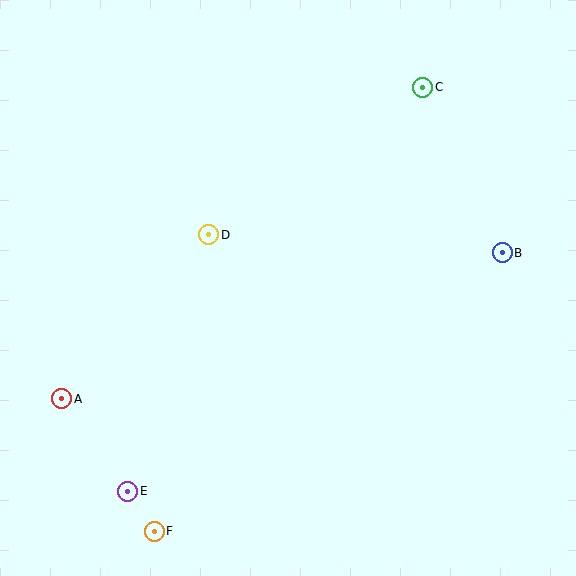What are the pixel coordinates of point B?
Point B is at (502, 253).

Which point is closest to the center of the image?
Point D at (209, 235) is closest to the center.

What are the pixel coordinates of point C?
Point C is at (423, 87).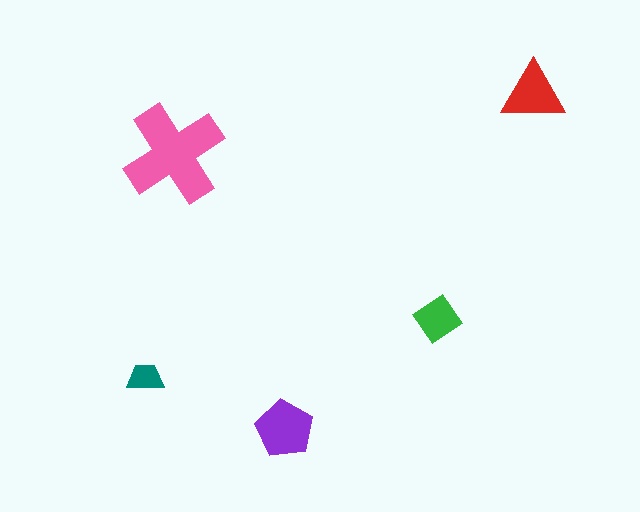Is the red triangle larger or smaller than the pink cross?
Smaller.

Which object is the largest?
The pink cross.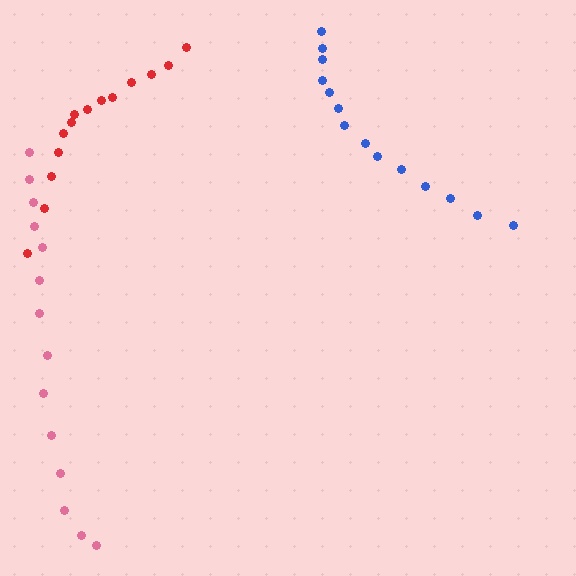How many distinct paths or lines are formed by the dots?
There are 3 distinct paths.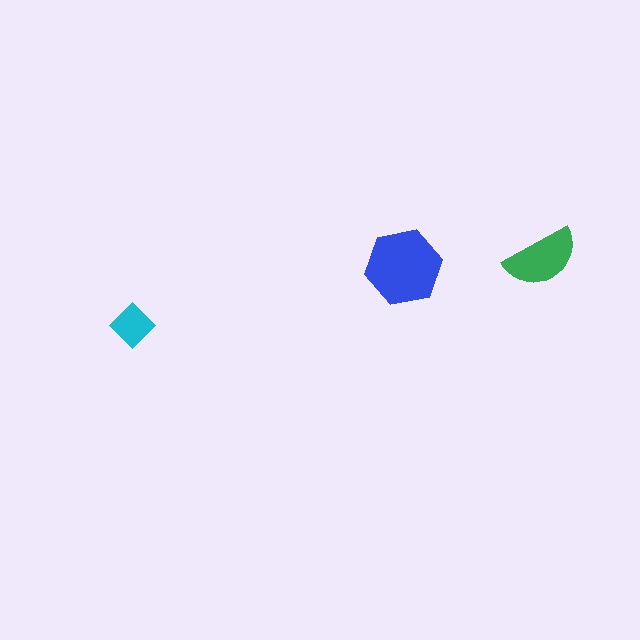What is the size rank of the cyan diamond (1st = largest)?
3rd.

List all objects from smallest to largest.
The cyan diamond, the green semicircle, the blue hexagon.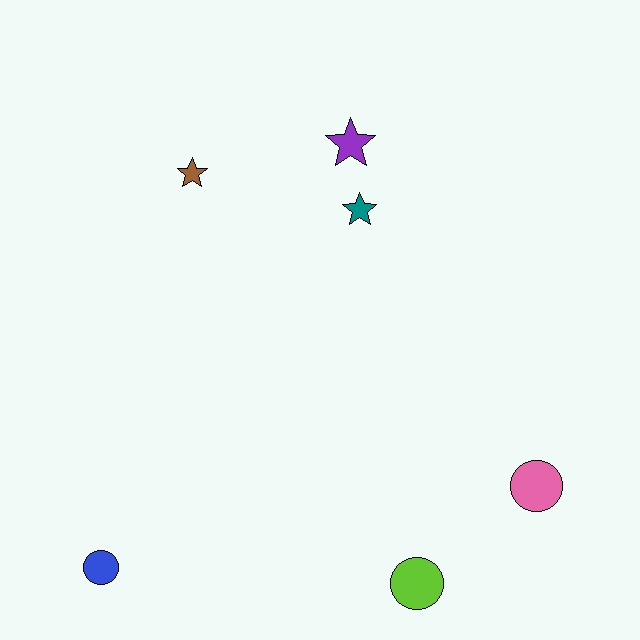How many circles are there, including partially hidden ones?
There are 3 circles.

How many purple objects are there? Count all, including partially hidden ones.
There is 1 purple object.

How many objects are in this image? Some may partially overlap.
There are 6 objects.